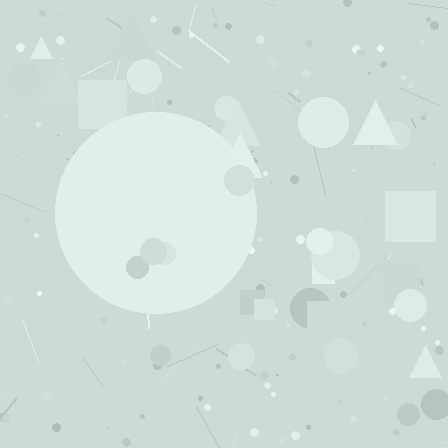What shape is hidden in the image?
A circle is hidden in the image.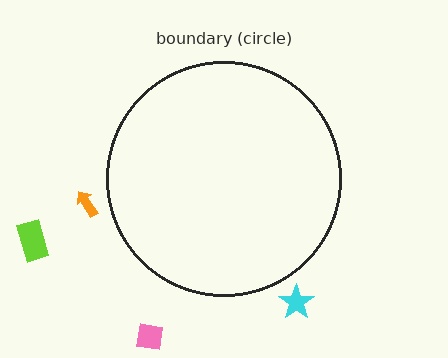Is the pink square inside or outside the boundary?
Outside.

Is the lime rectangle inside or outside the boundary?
Outside.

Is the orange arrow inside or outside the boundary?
Outside.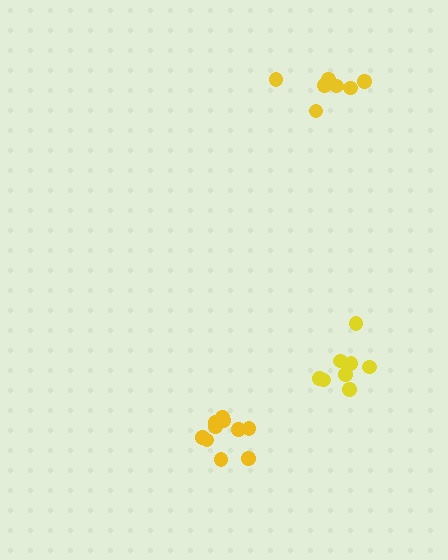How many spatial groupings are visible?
There are 3 spatial groupings.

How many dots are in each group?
Group 1: 10 dots, Group 2: 8 dots, Group 3: 7 dots (25 total).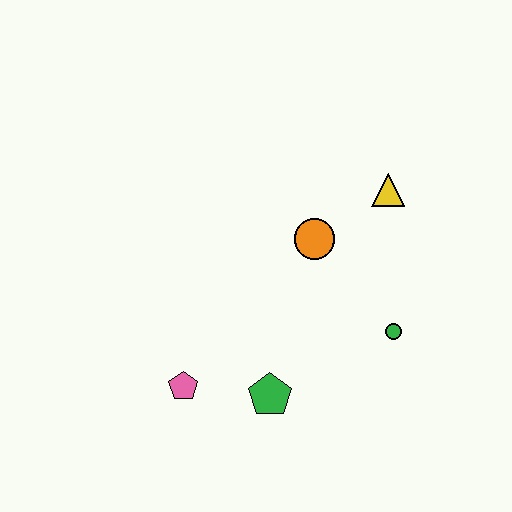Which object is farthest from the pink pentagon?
The yellow triangle is farthest from the pink pentagon.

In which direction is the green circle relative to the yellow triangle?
The green circle is below the yellow triangle.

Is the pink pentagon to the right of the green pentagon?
No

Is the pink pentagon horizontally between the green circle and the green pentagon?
No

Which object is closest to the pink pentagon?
The green pentagon is closest to the pink pentagon.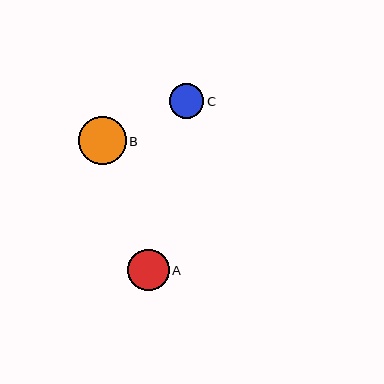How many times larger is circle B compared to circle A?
Circle B is approximately 1.2 times the size of circle A.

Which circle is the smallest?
Circle C is the smallest with a size of approximately 34 pixels.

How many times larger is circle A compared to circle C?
Circle A is approximately 1.2 times the size of circle C.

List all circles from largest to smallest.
From largest to smallest: B, A, C.